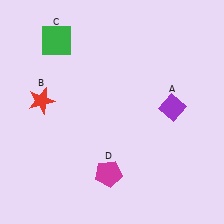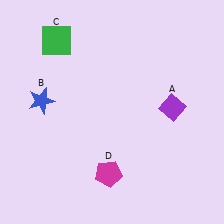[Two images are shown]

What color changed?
The star (B) changed from red in Image 1 to blue in Image 2.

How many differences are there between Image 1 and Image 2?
There is 1 difference between the two images.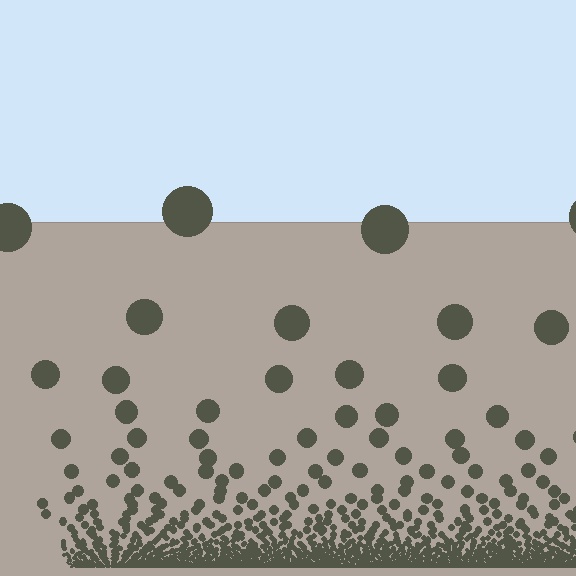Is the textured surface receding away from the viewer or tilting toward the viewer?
The surface appears to tilt toward the viewer. Texture elements get larger and sparser toward the top.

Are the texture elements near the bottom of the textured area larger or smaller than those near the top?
Smaller. The gradient is inverted — elements near the bottom are smaller and denser.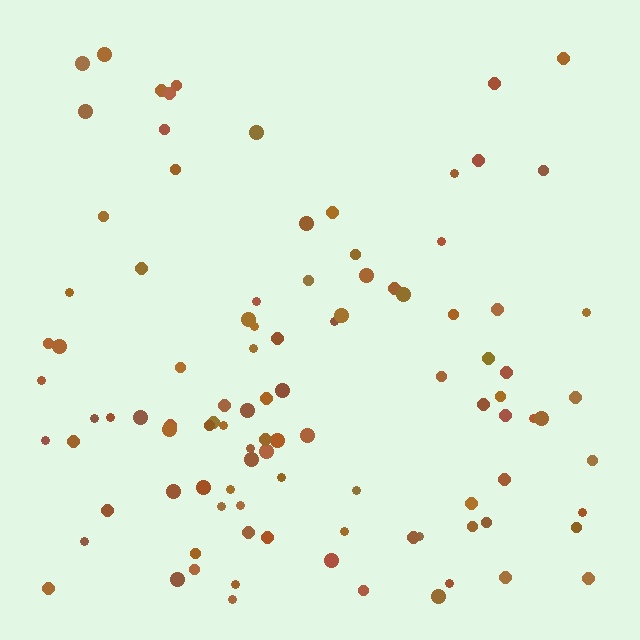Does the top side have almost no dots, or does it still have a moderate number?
Still a moderate number, just noticeably fewer than the bottom.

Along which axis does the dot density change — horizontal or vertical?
Vertical.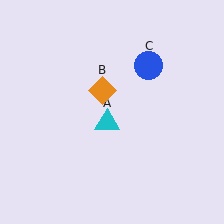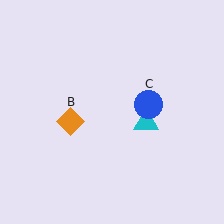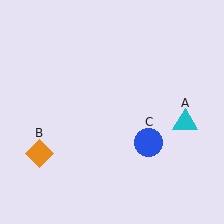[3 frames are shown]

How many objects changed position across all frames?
3 objects changed position: cyan triangle (object A), orange diamond (object B), blue circle (object C).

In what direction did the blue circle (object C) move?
The blue circle (object C) moved down.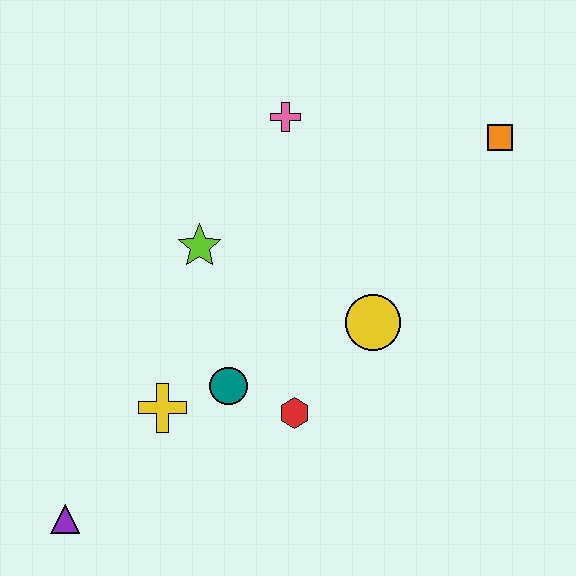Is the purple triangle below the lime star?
Yes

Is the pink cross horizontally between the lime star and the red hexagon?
Yes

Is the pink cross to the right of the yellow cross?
Yes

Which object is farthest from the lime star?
The orange square is farthest from the lime star.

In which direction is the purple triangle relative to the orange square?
The purple triangle is to the left of the orange square.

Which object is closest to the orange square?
The pink cross is closest to the orange square.